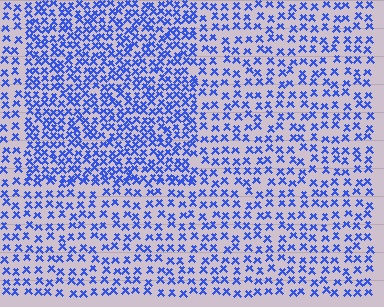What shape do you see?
I see a rectangle.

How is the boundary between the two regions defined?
The boundary is defined by a change in element density (approximately 1.8x ratio). All elements are the same color, size, and shape.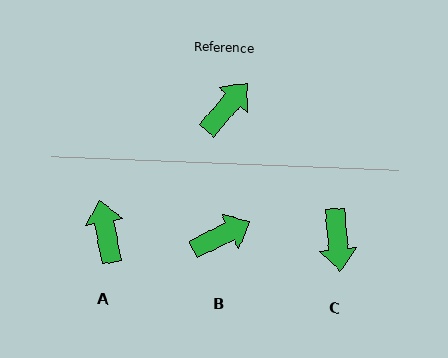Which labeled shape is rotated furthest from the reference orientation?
C, about 134 degrees away.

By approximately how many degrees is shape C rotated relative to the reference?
Approximately 134 degrees clockwise.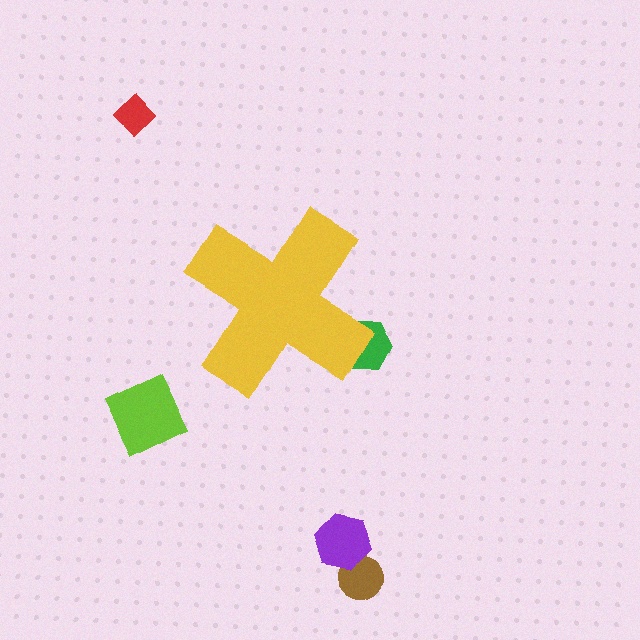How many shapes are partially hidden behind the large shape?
1 shape is partially hidden.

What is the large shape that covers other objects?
A yellow cross.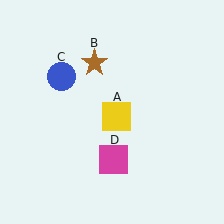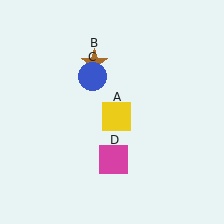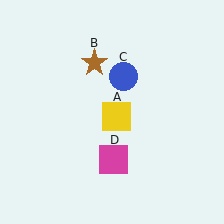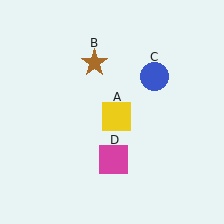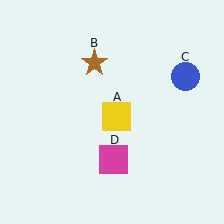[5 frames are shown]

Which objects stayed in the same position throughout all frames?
Yellow square (object A) and brown star (object B) and magenta square (object D) remained stationary.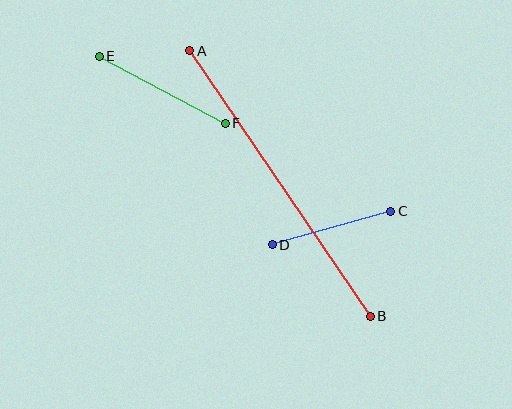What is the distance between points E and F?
The distance is approximately 143 pixels.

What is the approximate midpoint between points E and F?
The midpoint is at approximately (162, 90) pixels.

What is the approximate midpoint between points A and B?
The midpoint is at approximately (280, 184) pixels.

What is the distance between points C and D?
The distance is approximately 123 pixels.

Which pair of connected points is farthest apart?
Points A and B are farthest apart.